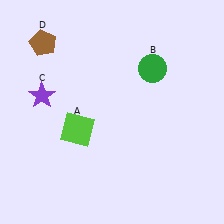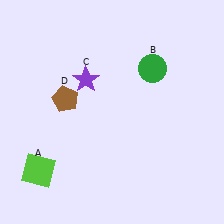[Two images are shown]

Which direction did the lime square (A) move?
The lime square (A) moved down.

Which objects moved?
The objects that moved are: the lime square (A), the purple star (C), the brown pentagon (D).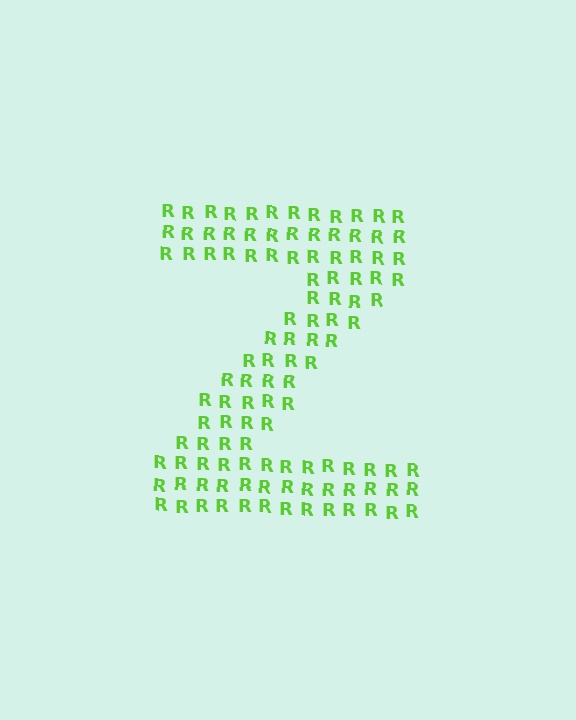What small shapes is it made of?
It is made of small letter R's.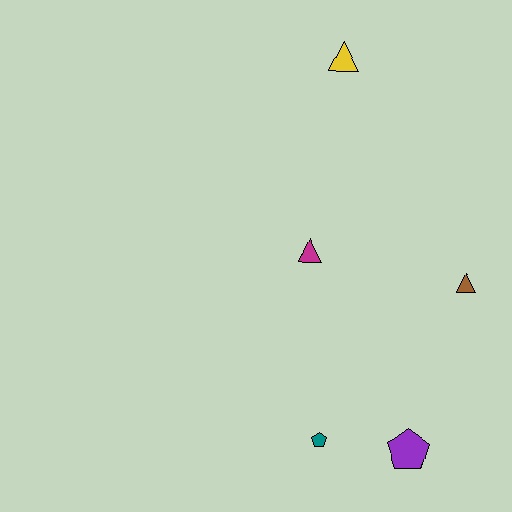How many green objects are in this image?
There are no green objects.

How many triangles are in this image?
There are 3 triangles.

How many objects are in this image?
There are 5 objects.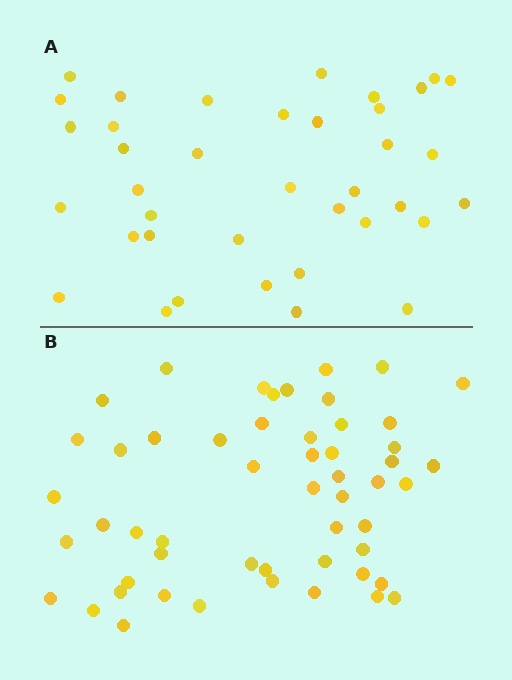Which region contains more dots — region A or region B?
Region B (the bottom region) has more dots.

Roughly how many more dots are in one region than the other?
Region B has approximately 15 more dots than region A.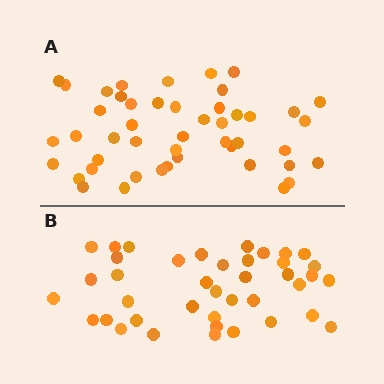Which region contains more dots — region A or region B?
Region A (the top region) has more dots.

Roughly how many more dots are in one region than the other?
Region A has roughly 8 or so more dots than region B.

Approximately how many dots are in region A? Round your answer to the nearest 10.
About 50 dots. (The exact count is 47, which rounds to 50.)